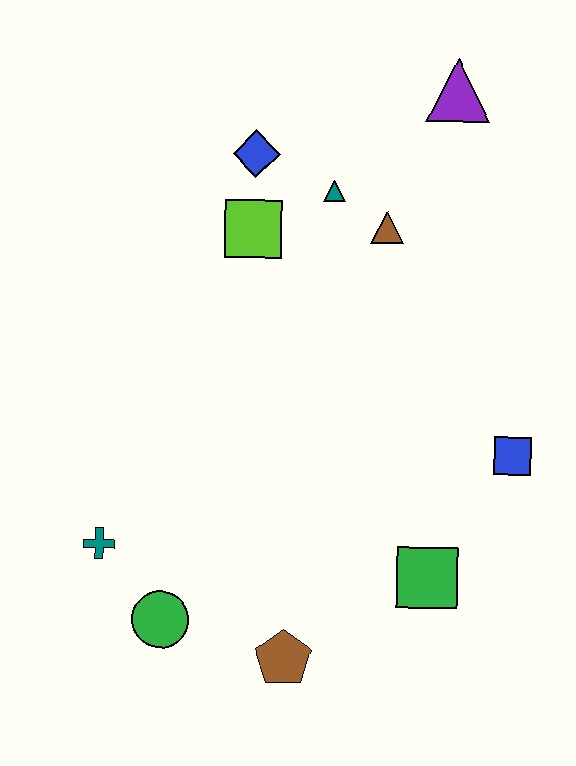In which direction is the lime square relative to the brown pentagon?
The lime square is above the brown pentagon.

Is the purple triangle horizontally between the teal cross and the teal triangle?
No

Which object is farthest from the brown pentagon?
The purple triangle is farthest from the brown pentagon.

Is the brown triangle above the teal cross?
Yes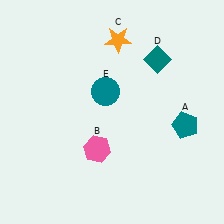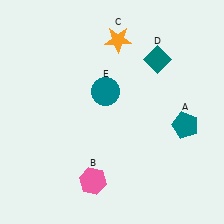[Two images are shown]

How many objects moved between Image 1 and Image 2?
1 object moved between the two images.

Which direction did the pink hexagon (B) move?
The pink hexagon (B) moved down.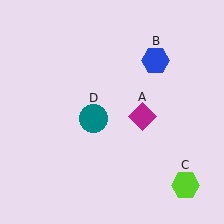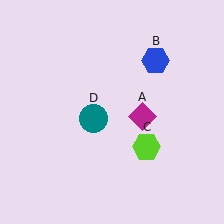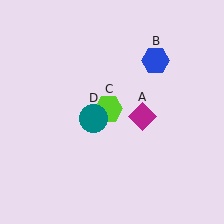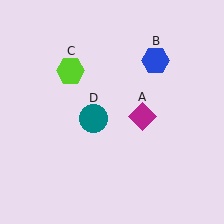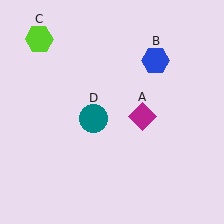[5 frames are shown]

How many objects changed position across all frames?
1 object changed position: lime hexagon (object C).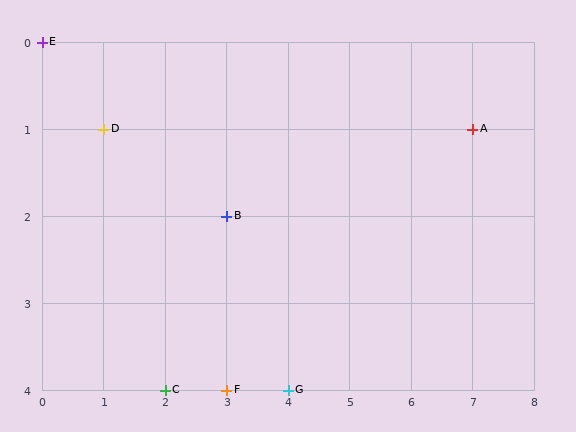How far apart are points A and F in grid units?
Points A and F are 4 columns and 3 rows apart (about 5.0 grid units diagonally).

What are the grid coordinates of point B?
Point B is at grid coordinates (3, 2).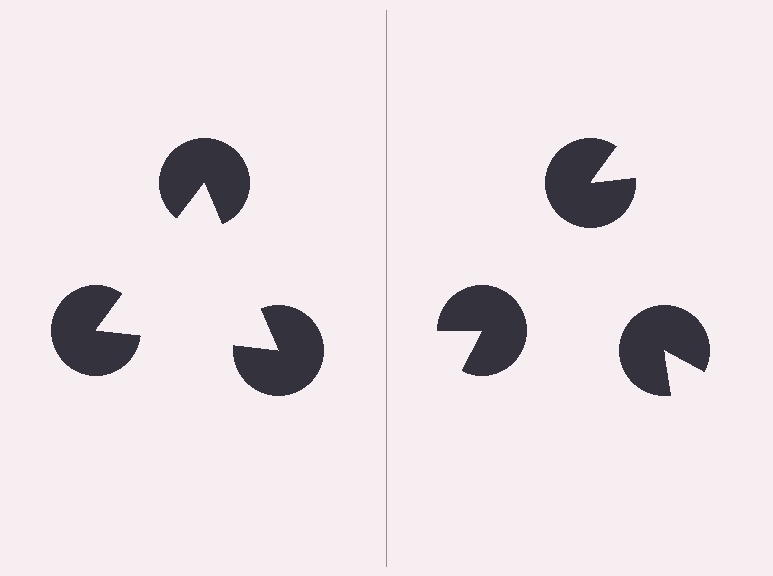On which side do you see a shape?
An illusory triangle appears on the left side. On the right side the wedge cuts are rotated, so no coherent shape forms.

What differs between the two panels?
The pac-man discs are positioned identically on both sides; only the wedge orientations differ. On the left they align to a triangle; on the right they are misaligned.